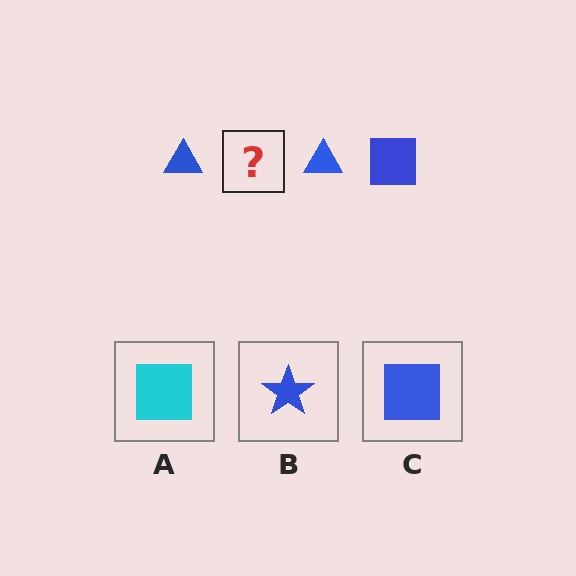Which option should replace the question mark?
Option C.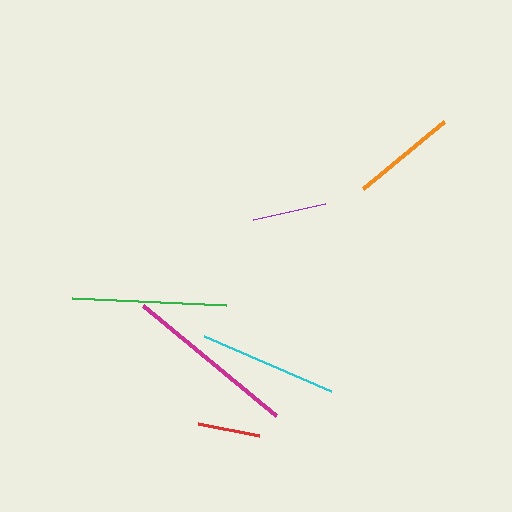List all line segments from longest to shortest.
From longest to shortest: magenta, green, cyan, orange, purple, red.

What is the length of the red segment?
The red segment is approximately 61 pixels long.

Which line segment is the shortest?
The red line is the shortest at approximately 61 pixels.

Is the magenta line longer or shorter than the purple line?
The magenta line is longer than the purple line.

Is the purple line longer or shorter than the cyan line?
The cyan line is longer than the purple line.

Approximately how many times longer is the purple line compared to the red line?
The purple line is approximately 1.2 times the length of the red line.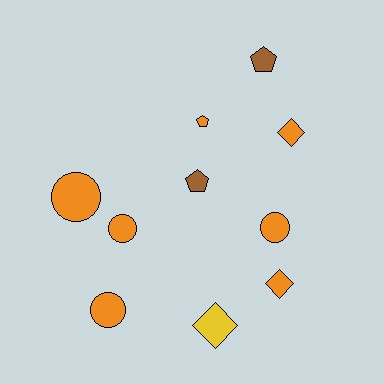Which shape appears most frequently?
Circle, with 4 objects.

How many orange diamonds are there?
There are 2 orange diamonds.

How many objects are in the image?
There are 10 objects.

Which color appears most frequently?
Orange, with 7 objects.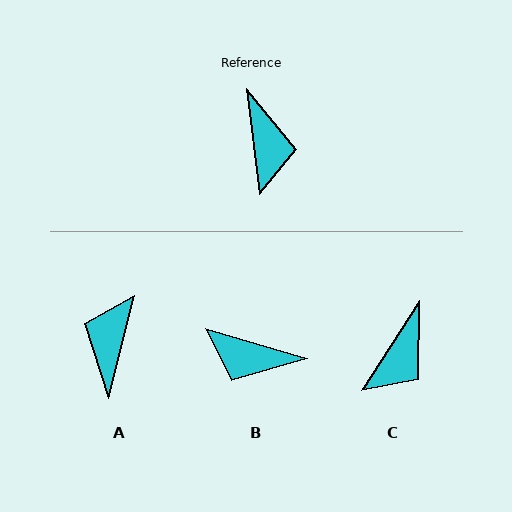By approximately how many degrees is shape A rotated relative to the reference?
Approximately 159 degrees counter-clockwise.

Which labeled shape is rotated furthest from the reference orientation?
A, about 159 degrees away.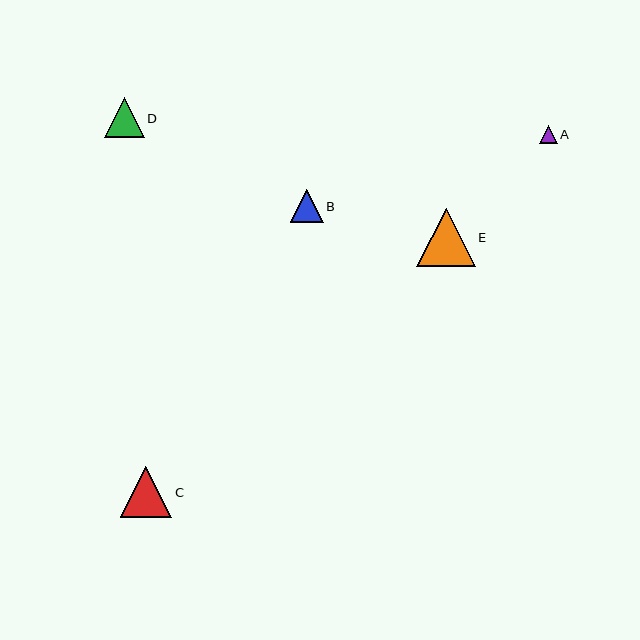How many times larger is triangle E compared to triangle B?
Triangle E is approximately 1.8 times the size of triangle B.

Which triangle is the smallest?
Triangle A is the smallest with a size of approximately 18 pixels.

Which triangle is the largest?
Triangle E is the largest with a size of approximately 58 pixels.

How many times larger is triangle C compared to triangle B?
Triangle C is approximately 1.6 times the size of triangle B.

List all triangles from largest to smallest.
From largest to smallest: E, C, D, B, A.